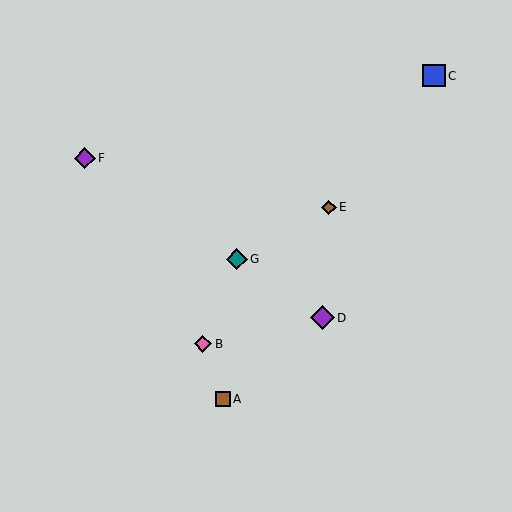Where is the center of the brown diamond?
The center of the brown diamond is at (329, 207).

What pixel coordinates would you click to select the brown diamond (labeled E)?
Click at (329, 207) to select the brown diamond E.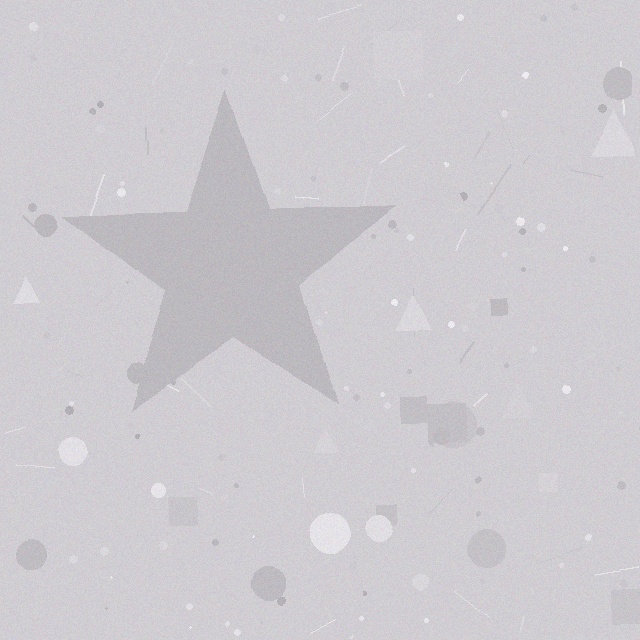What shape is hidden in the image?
A star is hidden in the image.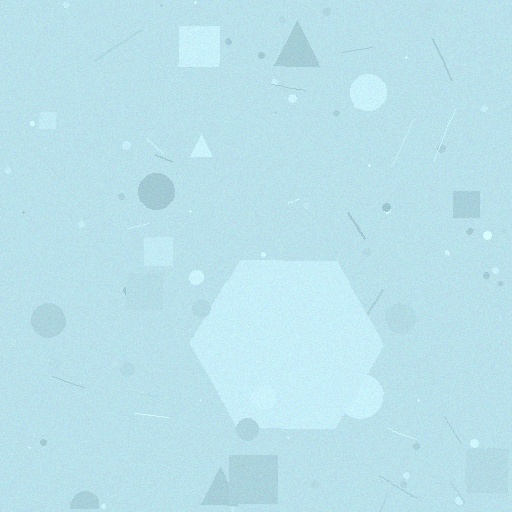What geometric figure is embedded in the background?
A hexagon is embedded in the background.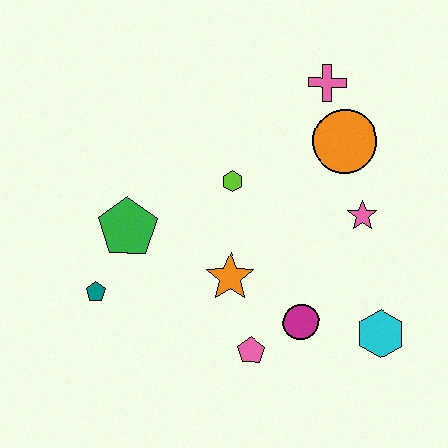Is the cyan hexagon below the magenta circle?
Yes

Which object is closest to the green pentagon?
The teal pentagon is closest to the green pentagon.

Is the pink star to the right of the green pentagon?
Yes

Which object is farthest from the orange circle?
The teal pentagon is farthest from the orange circle.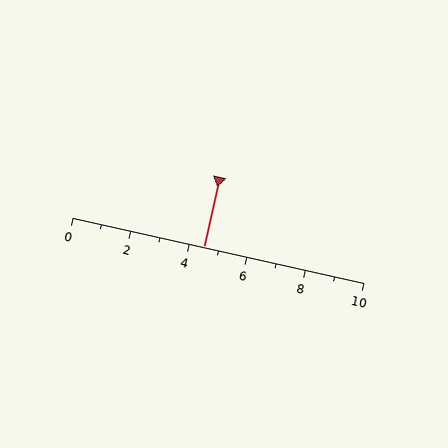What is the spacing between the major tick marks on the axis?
The major ticks are spaced 2 apart.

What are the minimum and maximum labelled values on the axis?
The axis runs from 0 to 10.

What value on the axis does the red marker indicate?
The marker indicates approximately 4.5.